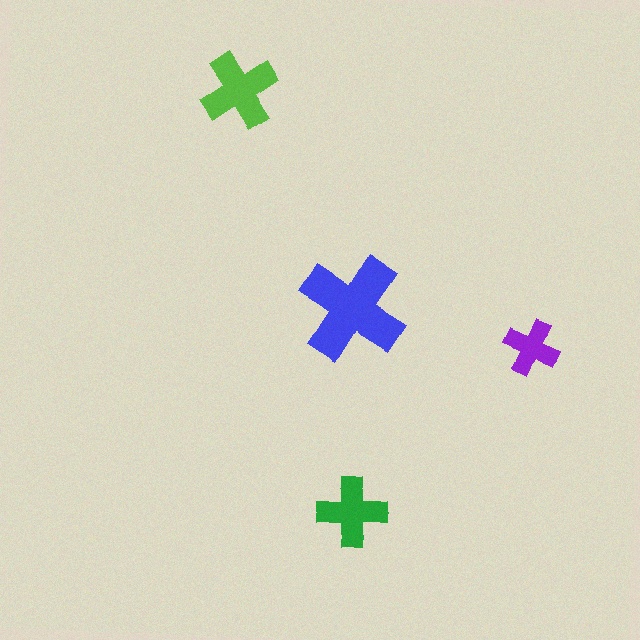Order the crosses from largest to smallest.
the blue one, the lime one, the green one, the purple one.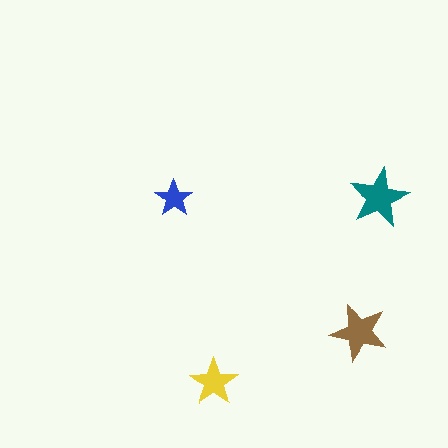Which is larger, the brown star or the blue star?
The brown one.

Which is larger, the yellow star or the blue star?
The yellow one.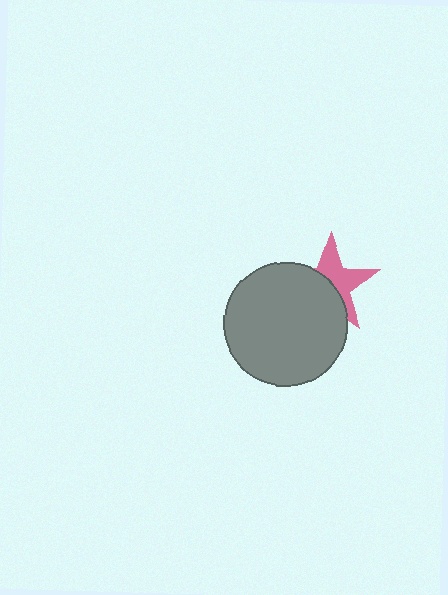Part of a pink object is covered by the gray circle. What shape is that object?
It is a star.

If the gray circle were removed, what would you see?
You would see the complete pink star.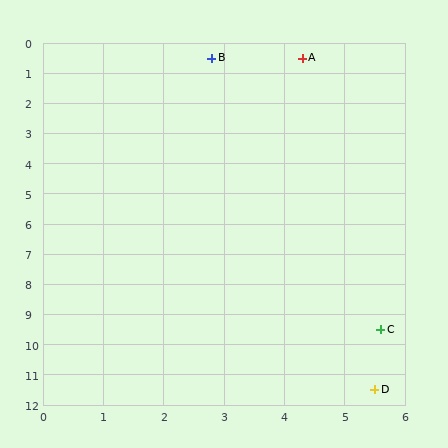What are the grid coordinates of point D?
Point D is at approximately (5.5, 11.5).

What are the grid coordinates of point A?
Point A is at approximately (4.3, 0.5).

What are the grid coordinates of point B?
Point B is at approximately (2.8, 0.5).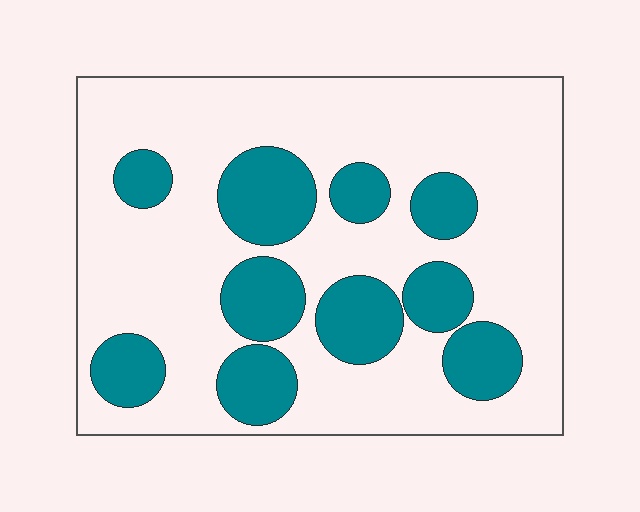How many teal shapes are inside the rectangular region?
10.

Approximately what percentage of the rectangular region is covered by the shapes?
Approximately 25%.